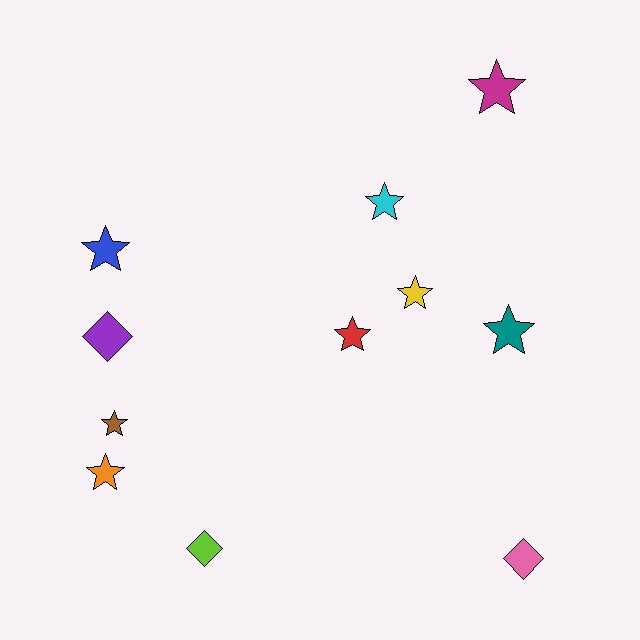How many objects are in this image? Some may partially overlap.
There are 11 objects.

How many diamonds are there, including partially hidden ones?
There are 3 diamonds.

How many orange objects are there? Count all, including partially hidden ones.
There is 1 orange object.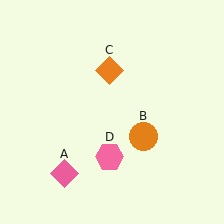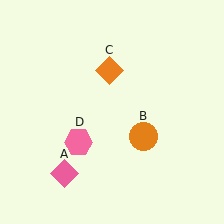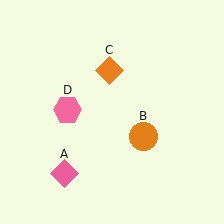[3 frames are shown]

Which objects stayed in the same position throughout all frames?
Pink diamond (object A) and orange circle (object B) and orange diamond (object C) remained stationary.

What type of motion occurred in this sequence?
The pink hexagon (object D) rotated clockwise around the center of the scene.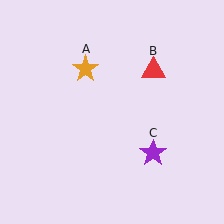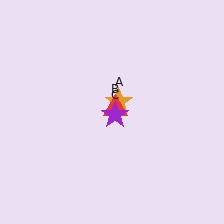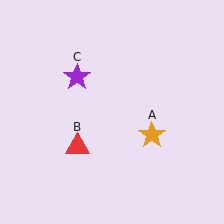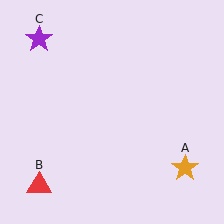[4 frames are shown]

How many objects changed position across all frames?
3 objects changed position: orange star (object A), red triangle (object B), purple star (object C).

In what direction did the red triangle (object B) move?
The red triangle (object B) moved down and to the left.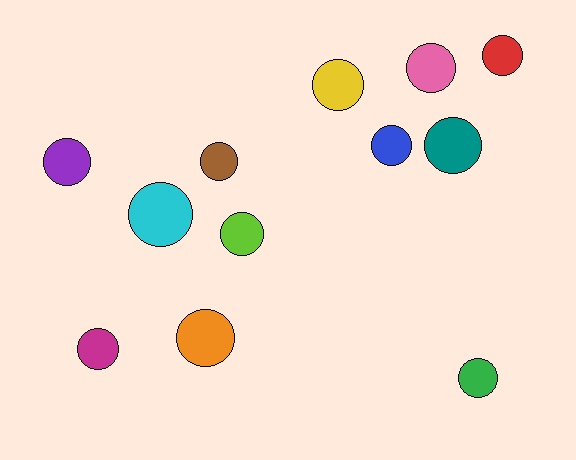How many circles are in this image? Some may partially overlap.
There are 12 circles.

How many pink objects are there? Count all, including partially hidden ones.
There is 1 pink object.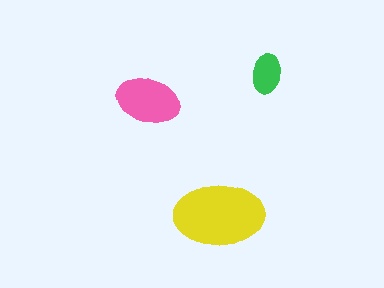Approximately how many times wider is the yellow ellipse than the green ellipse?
About 2 times wider.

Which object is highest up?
The green ellipse is topmost.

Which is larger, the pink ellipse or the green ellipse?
The pink one.